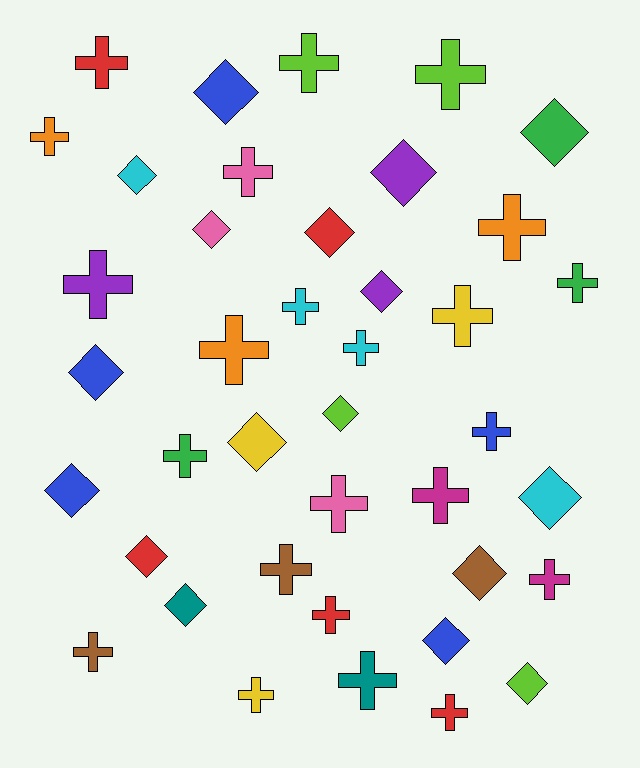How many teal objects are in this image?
There are 2 teal objects.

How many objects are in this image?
There are 40 objects.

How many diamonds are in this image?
There are 17 diamonds.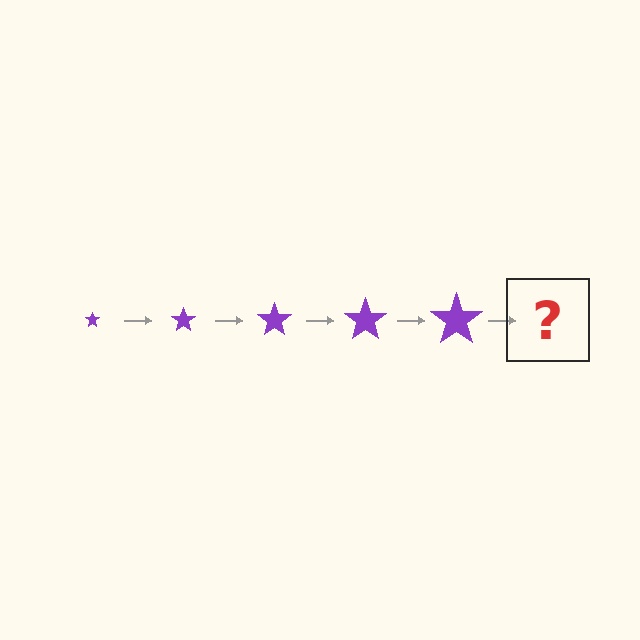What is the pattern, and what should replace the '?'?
The pattern is that the star gets progressively larger each step. The '?' should be a purple star, larger than the previous one.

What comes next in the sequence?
The next element should be a purple star, larger than the previous one.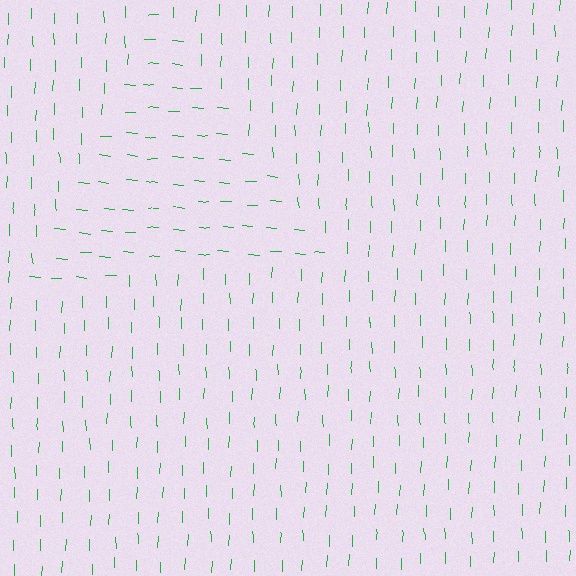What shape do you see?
I see a triangle.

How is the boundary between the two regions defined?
The boundary is defined purely by a change in line orientation (approximately 86 degrees difference). All lines are the same color and thickness.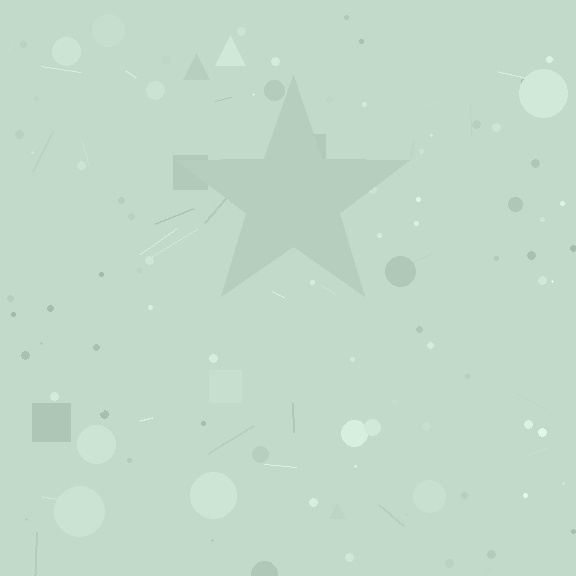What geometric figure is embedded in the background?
A star is embedded in the background.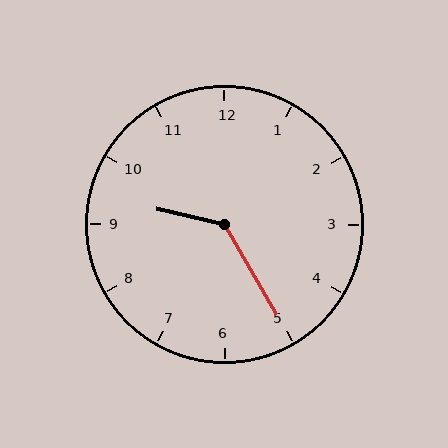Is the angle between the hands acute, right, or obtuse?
It is obtuse.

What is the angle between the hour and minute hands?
Approximately 132 degrees.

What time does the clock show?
9:25.